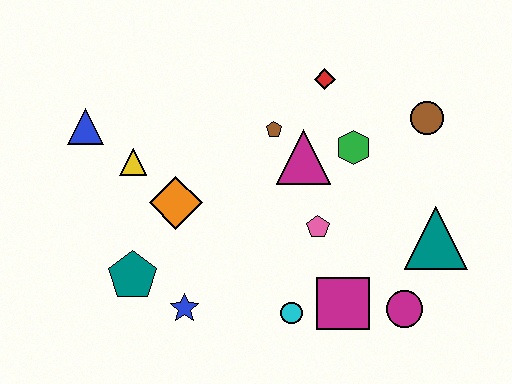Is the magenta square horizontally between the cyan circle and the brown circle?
Yes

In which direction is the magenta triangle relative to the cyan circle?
The magenta triangle is above the cyan circle.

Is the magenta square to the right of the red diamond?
Yes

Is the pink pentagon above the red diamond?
No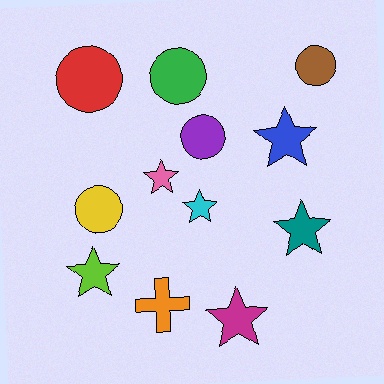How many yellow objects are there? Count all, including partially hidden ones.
There is 1 yellow object.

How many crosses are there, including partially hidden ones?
There is 1 cross.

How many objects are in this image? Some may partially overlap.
There are 12 objects.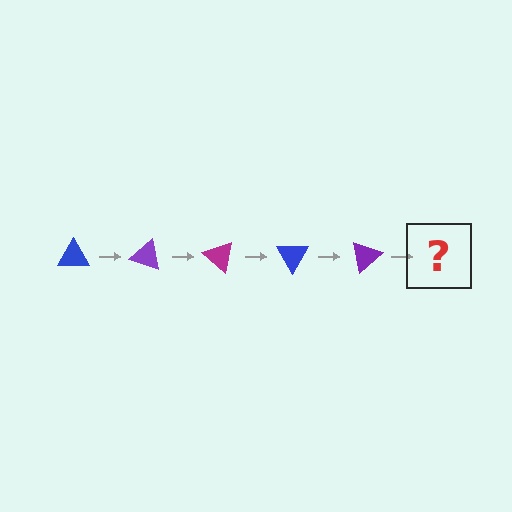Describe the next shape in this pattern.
It should be a magenta triangle, rotated 100 degrees from the start.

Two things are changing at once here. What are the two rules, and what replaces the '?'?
The two rules are that it rotates 20 degrees each step and the color cycles through blue, purple, and magenta. The '?' should be a magenta triangle, rotated 100 degrees from the start.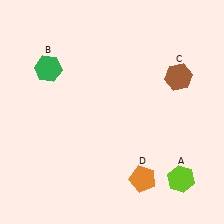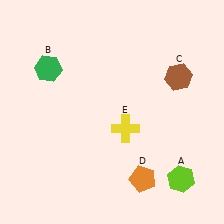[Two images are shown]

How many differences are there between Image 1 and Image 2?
There is 1 difference between the two images.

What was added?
A yellow cross (E) was added in Image 2.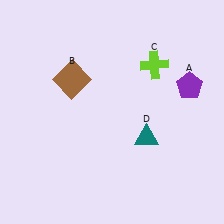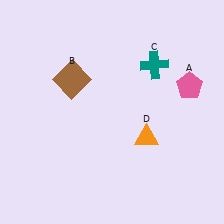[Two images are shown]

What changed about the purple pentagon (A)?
In Image 1, A is purple. In Image 2, it changed to pink.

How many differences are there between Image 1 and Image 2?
There are 3 differences between the two images.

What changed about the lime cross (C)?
In Image 1, C is lime. In Image 2, it changed to teal.